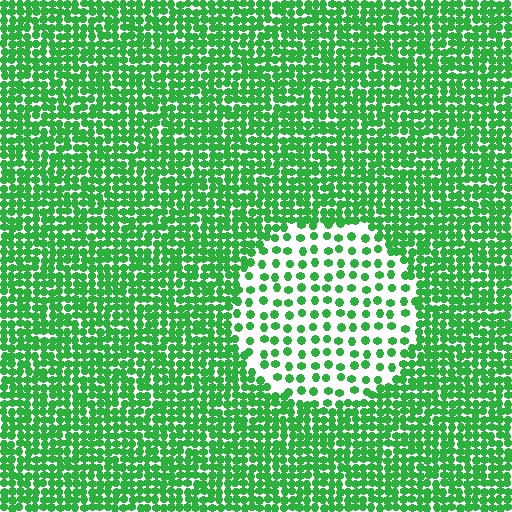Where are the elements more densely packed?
The elements are more densely packed outside the circle boundary.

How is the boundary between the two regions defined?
The boundary is defined by a change in element density (approximately 2.6x ratio). All elements are the same color, size, and shape.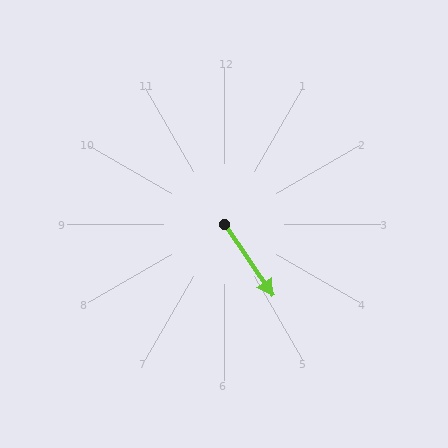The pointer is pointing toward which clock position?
Roughly 5 o'clock.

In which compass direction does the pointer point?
Southeast.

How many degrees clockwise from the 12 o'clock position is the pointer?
Approximately 146 degrees.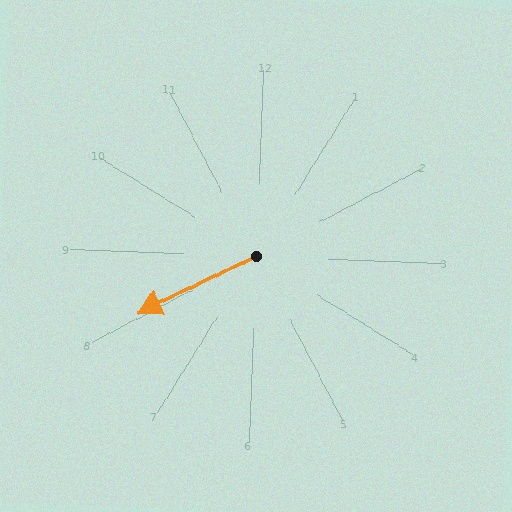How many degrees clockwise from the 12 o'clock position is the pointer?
Approximately 242 degrees.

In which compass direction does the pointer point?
Southwest.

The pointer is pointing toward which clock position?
Roughly 8 o'clock.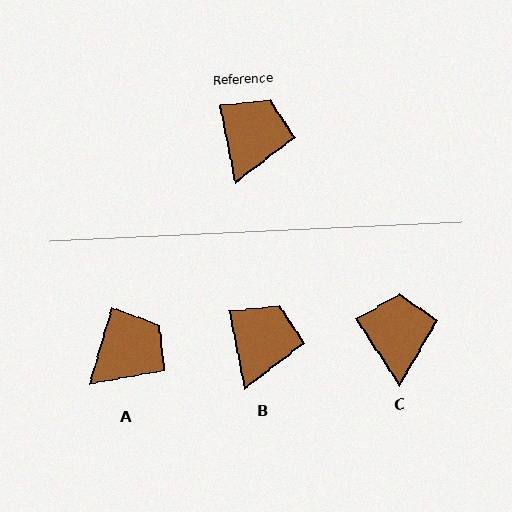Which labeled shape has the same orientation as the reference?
B.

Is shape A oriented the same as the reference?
No, it is off by about 27 degrees.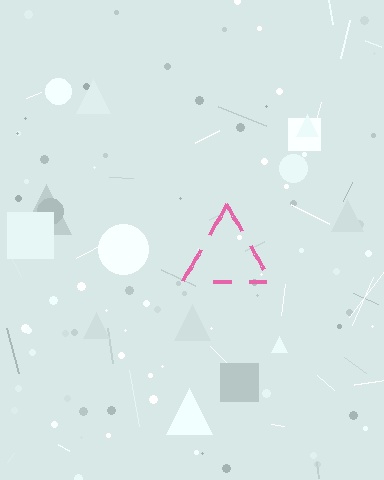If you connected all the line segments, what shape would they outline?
They would outline a triangle.